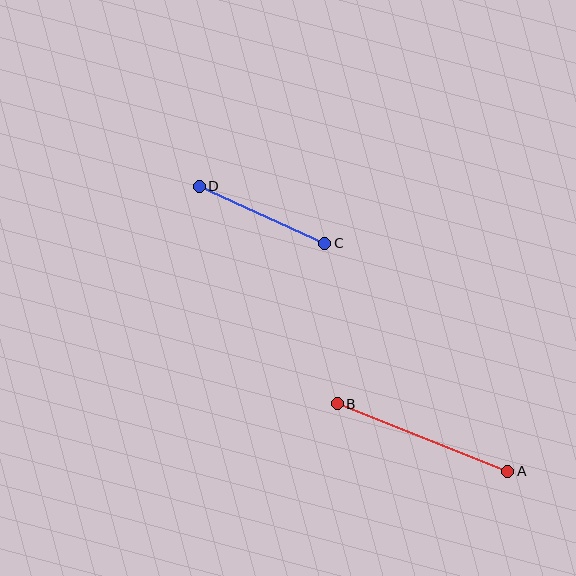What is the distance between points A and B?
The distance is approximately 183 pixels.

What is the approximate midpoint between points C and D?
The midpoint is at approximately (262, 215) pixels.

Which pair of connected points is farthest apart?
Points A and B are farthest apart.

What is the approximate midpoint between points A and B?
The midpoint is at approximately (422, 437) pixels.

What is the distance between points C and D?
The distance is approximately 138 pixels.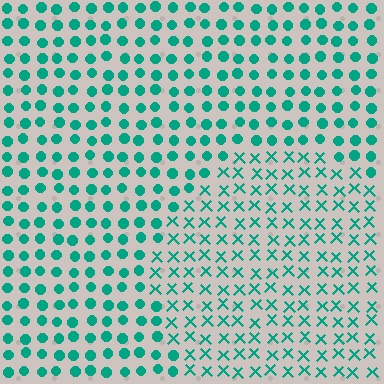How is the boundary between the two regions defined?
The boundary is defined by a change in element shape: X marks inside vs. circles outside. All elements share the same color and spacing.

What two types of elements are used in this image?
The image uses X marks inside the circle region and circles outside it.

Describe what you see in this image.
The image is filled with small teal elements arranged in a uniform grid. A circle-shaped region contains X marks, while the surrounding area contains circles. The boundary is defined purely by the change in element shape.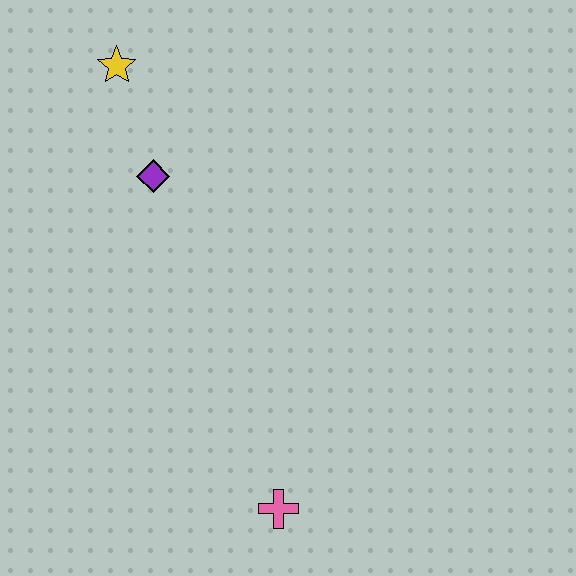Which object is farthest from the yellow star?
The pink cross is farthest from the yellow star.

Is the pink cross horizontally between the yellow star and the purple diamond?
No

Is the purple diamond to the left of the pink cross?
Yes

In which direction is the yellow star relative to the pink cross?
The yellow star is above the pink cross.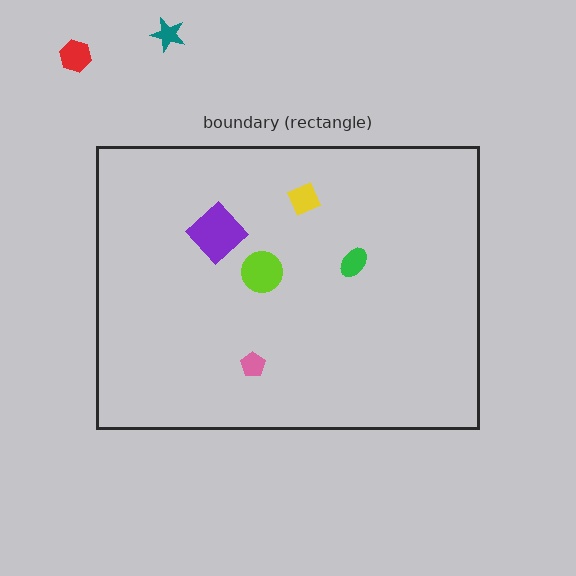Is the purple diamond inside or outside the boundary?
Inside.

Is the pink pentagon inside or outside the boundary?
Inside.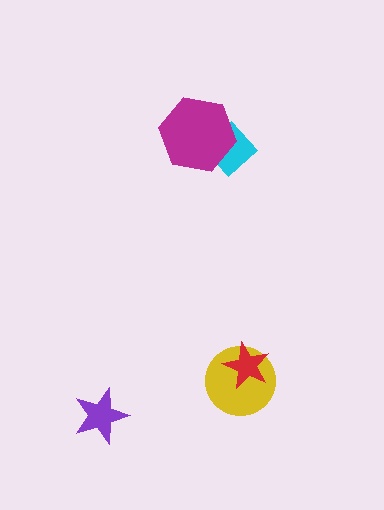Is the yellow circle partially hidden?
Yes, it is partially covered by another shape.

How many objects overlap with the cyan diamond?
1 object overlaps with the cyan diamond.